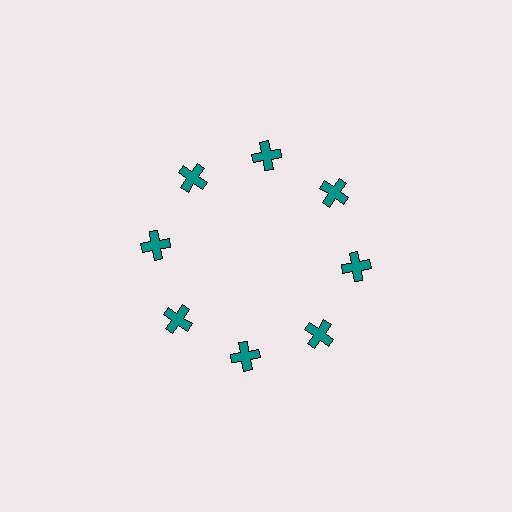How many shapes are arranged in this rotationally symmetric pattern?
There are 8 shapes, arranged in 8 groups of 1.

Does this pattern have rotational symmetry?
Yes, this pattern has 8-fold rotational symmetry. It looks the same after rotating 45 degrees around the center.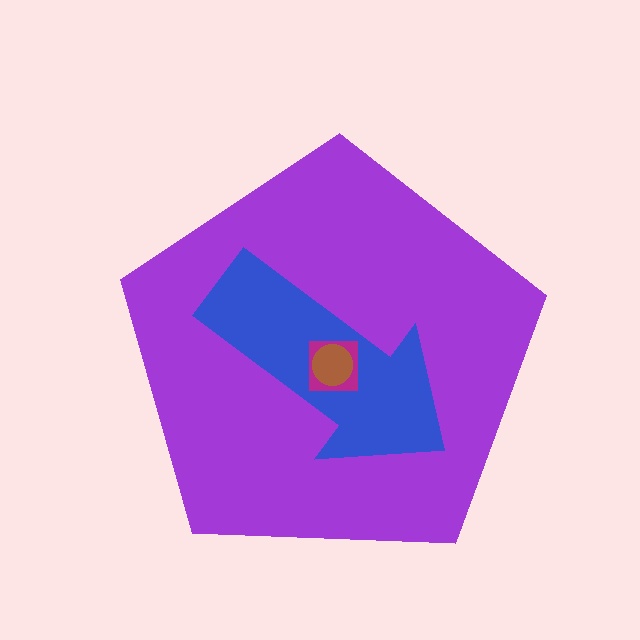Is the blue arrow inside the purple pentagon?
Yes.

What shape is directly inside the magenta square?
The brown circle.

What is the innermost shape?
The brown circle.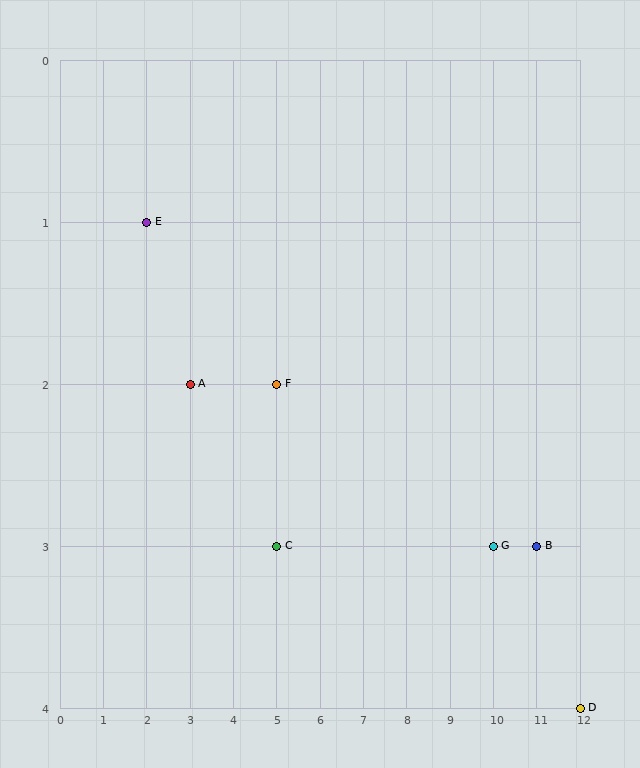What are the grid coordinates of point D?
Point D is at grid coordinates (12, 4).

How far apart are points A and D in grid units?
Points A and D are 9 columns and 2 rows apart (about 9.2 grid units diagonally).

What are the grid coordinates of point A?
Point A is at grid coordinates (3, 2).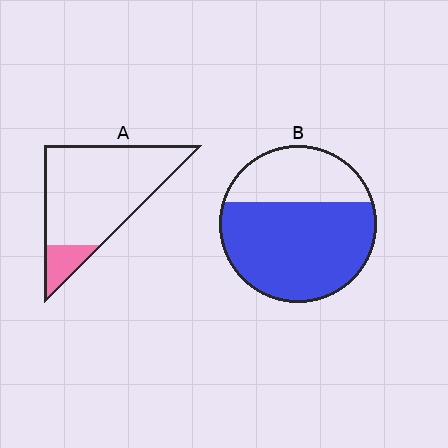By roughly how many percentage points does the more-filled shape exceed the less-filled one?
By roughly 55 percentage points (B over A).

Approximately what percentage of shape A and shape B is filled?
A is approximately 15% and B is approximately 70%.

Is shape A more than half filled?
No.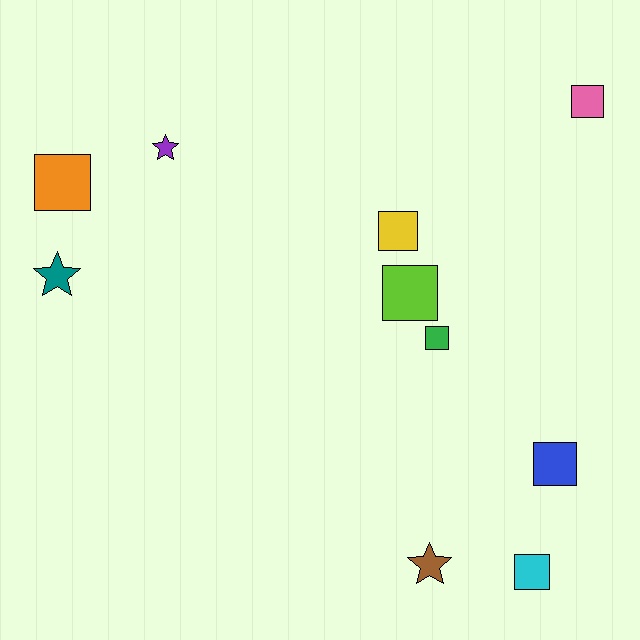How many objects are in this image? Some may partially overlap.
There are 10 objects.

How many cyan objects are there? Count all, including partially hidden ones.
There is 1 cyan object.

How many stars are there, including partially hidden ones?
There are 3 stars.